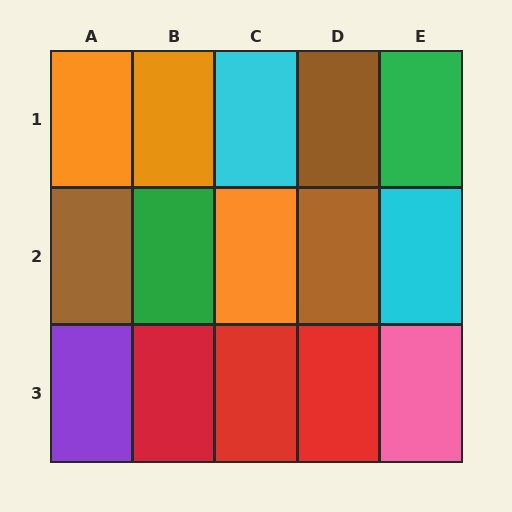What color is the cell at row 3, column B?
Red.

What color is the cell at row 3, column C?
Red.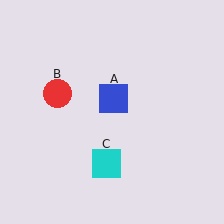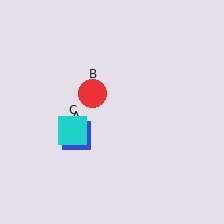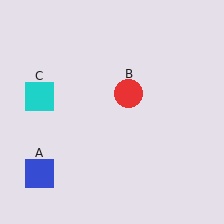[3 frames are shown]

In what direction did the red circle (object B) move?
The red circle (object B) moved right.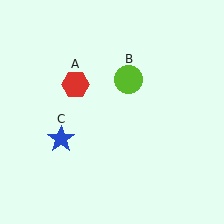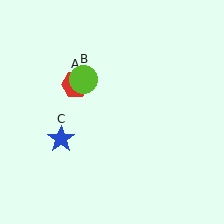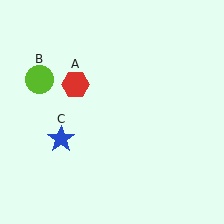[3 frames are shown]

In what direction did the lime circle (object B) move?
The lime circle (object B) moved left.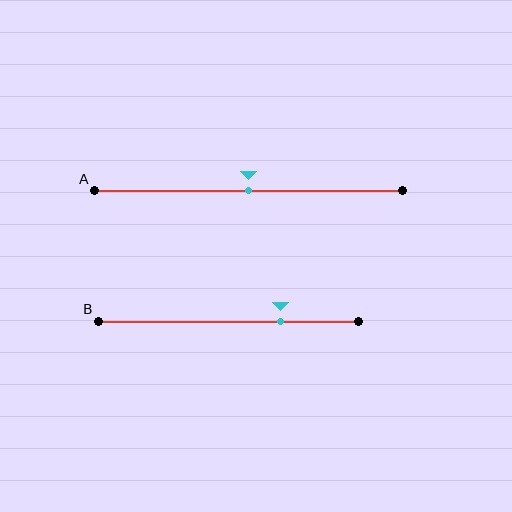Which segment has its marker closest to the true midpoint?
Segment A has its marker closest to the true midpoint.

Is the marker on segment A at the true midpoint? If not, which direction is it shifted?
Yes, the marker on segment A is at the true midpoint.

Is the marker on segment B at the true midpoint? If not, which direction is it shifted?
No, the marker on segment B is shifted to the right by about 20% of the segment length.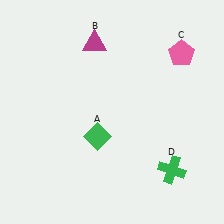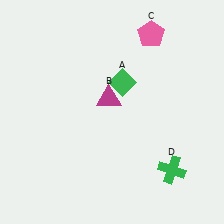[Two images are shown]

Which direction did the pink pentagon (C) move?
The pink pentagon (C) moved left.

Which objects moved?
The objects that moved are: the green diamond (A), the magenta triangle (B), the pink pentagon (C).